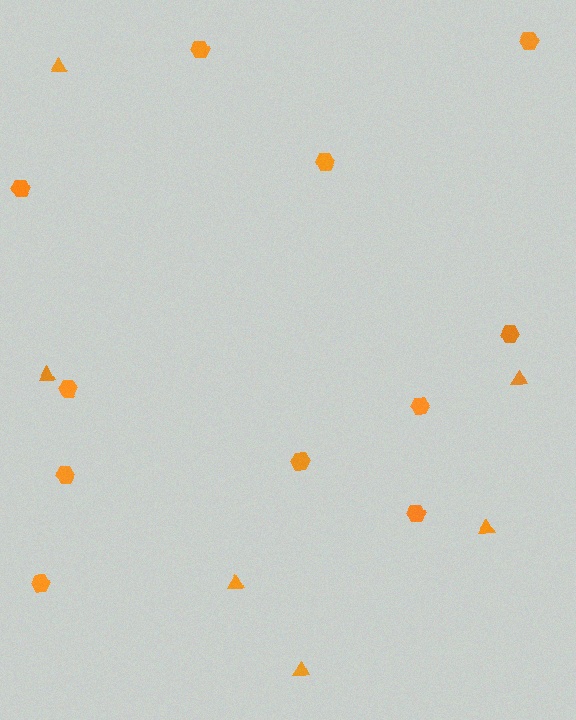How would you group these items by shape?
There are 2 groups: one group of hexagons (11) and one group of triangles (6).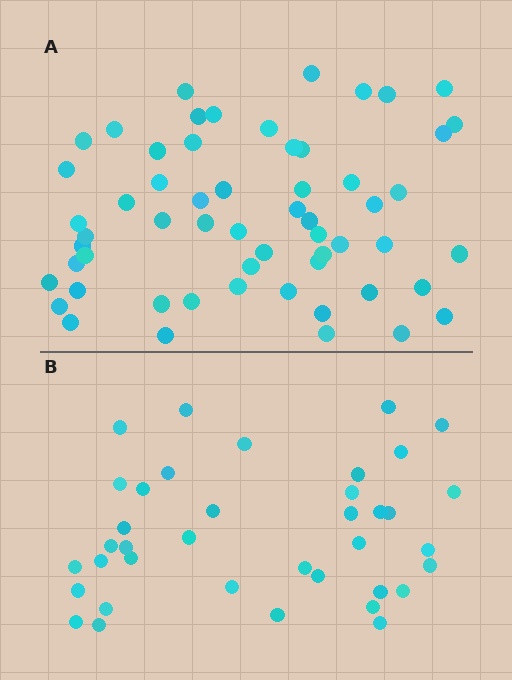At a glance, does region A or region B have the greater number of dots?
Region A (the top region) has more dots.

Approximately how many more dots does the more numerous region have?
Region A has approximately 20 more dots than region B.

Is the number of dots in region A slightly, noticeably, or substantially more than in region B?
Region A has substantially more. The ratio is roughly 1.5 to 1.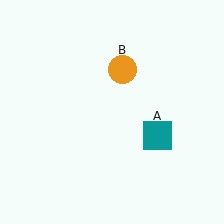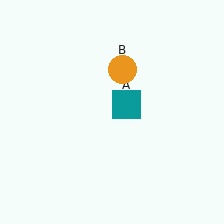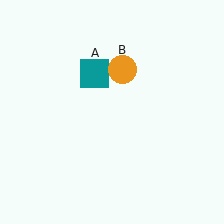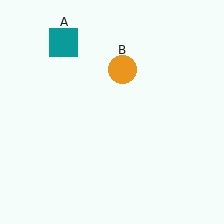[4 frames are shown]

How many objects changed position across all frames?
1 object changed position: teal square (object A).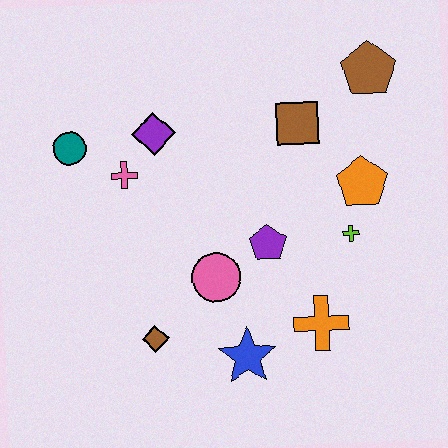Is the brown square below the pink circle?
No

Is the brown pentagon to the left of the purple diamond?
No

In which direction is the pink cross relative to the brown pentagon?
The pink cross is to the left of the brown pentagon.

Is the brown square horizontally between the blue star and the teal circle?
No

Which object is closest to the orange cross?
The blue star is closest to the orange cross.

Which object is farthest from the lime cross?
The teal circle is farthest from the lime cross.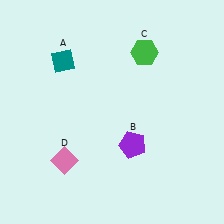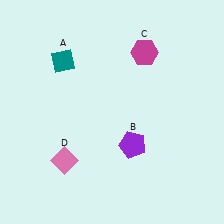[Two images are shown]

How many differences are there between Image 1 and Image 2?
There is 1 difference between the two images.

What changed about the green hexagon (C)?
In Image 1, C is green. In Image 2, it changed to magenta.